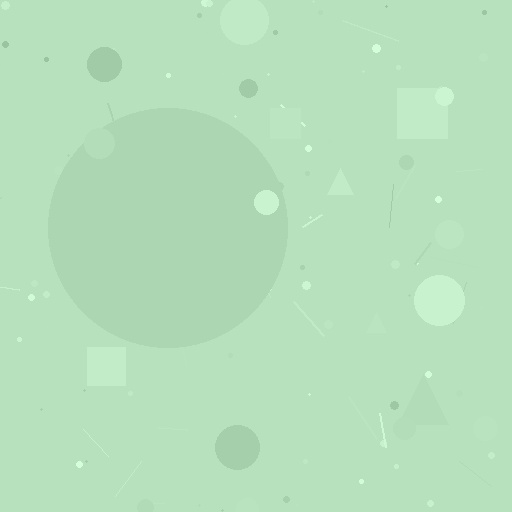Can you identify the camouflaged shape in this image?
The camouflaged shape is a circle.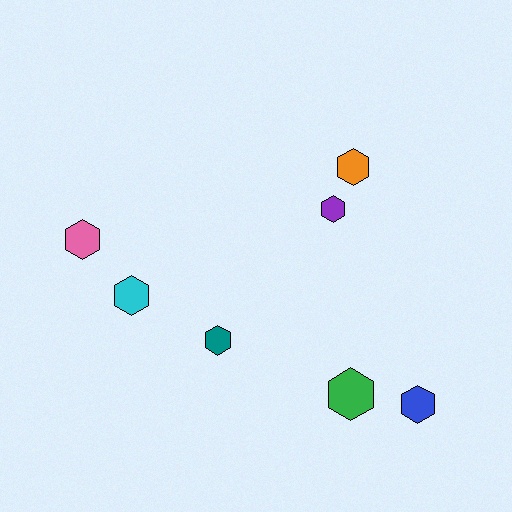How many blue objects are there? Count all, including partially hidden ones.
There is 1 blue object.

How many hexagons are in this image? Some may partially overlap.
There are 7 hexagons.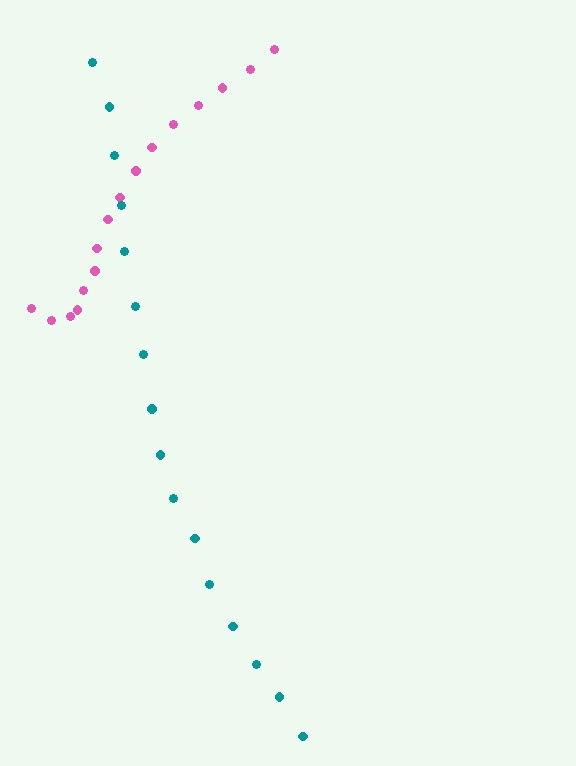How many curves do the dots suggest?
There are 2 distinct paths.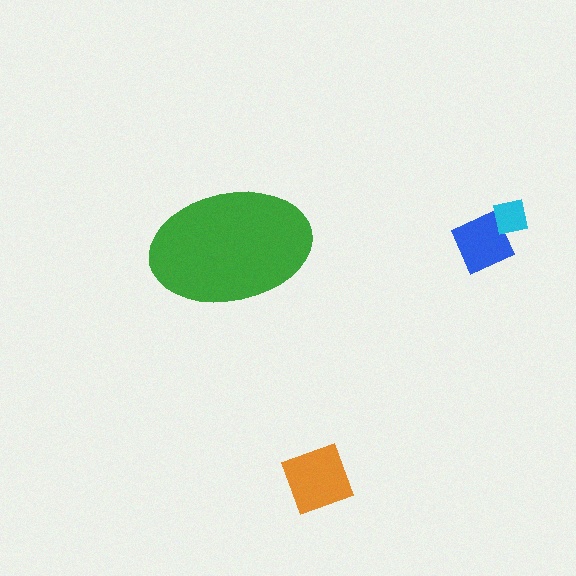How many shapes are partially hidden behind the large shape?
0 shapes are partially hidden.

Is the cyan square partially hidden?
No, the cyan square is fully visible.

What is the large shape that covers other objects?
A green ellipse.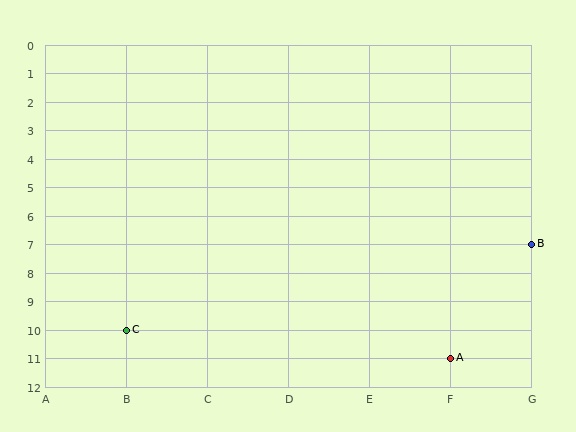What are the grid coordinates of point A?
Point A is at grid coordinates (F, 11).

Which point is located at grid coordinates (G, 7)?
Point B is at (G, 7).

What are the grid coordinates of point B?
Point B is at grid coordinates (G, 7).